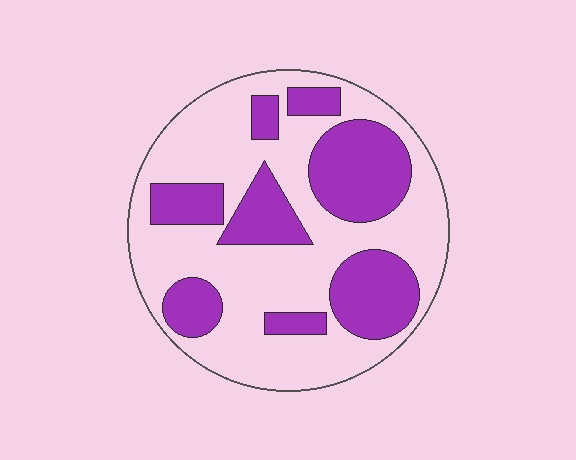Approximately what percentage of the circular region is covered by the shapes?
Approximately 35%.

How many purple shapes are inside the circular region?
8.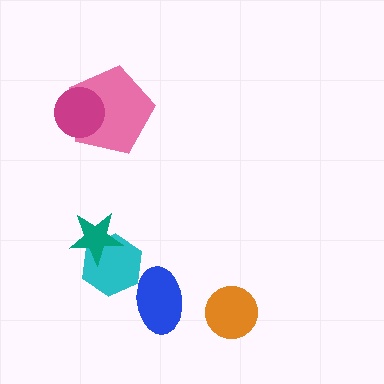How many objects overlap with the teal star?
1 object overlaps with the teal star.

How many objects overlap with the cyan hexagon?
2 objects overlap with the cyan hexagon.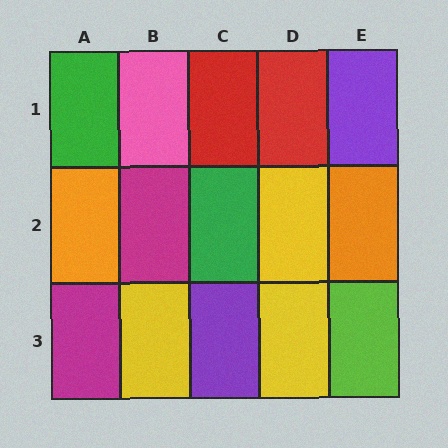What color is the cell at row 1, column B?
Pink.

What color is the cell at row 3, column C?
Purple.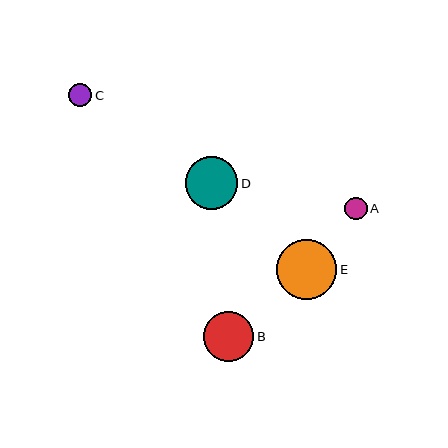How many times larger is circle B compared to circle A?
Circle B is approximately 2.2 times the size of circle A.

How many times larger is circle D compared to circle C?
Circle D is approximately 2.3 times the size of circle C.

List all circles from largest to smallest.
From largest to smallest: E, D, B, A, C.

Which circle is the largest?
Circle E is the largest with a size of approximately 61 pixels.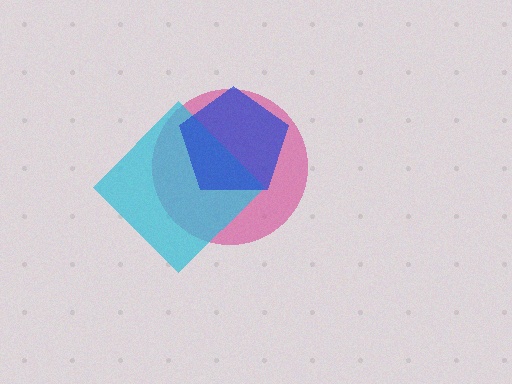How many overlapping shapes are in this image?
There are 3 overlapping shapes in the image.